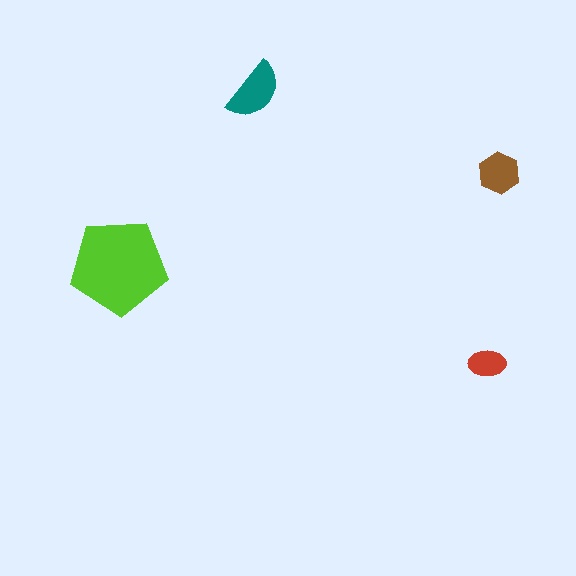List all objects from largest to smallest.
The lime pentagon, the teal semicircle, the brown hexagon, the red ellipse.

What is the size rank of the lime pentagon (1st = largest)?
1st.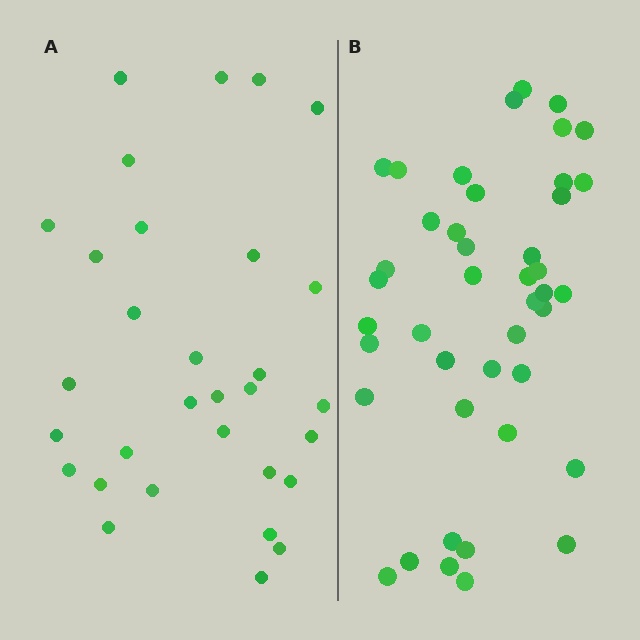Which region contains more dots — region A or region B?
Region B (the right region) has more dots.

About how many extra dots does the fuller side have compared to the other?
Region B has roughly 12 or so more dots than region A.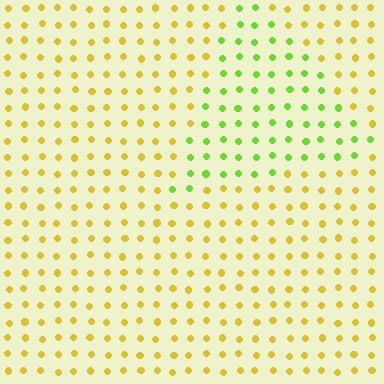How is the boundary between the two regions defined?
The boundary is defined purely by a slight shift in hue (about 48 degrees). Spacing, size, and orientation are identical on both sides.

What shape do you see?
I see a triangle.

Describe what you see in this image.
The image is filled with small yellow elements in a uniform arrangement. A triangle-shaped region is visible where the elements are tinted to a slightly different hue, forming a subtle color boundary.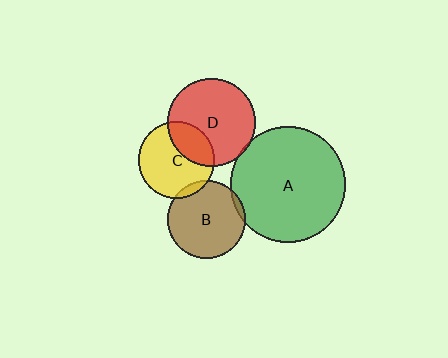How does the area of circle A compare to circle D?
Approximately 1.7 times.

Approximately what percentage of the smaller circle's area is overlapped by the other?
Approximately 5%.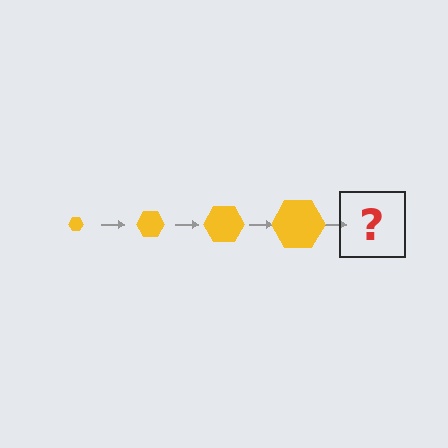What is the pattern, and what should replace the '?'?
The pattern is that the hexagon gets progressively larger each step. The '?' should be a yellow hexagon, larger than the previous one.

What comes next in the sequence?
The next element should be a yellow hexagon, larger than the previous one.